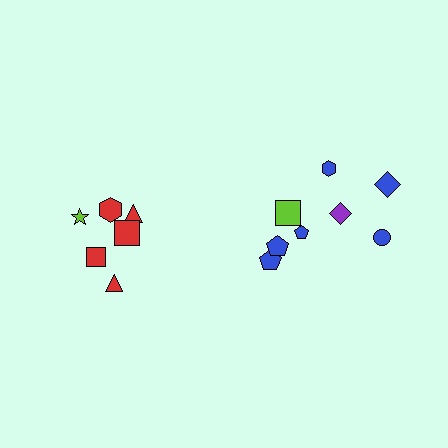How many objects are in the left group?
There are 6 objects.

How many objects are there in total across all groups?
There are 14 objects.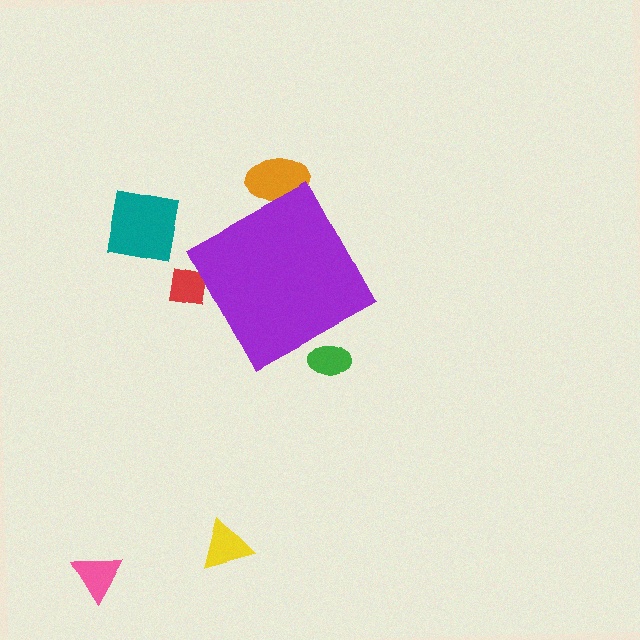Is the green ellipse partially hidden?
Yes, the green ellipse is partially hidden behind the purple diamond.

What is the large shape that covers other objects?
A purple diamond.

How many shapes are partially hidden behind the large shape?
3 shapes are partially hidden.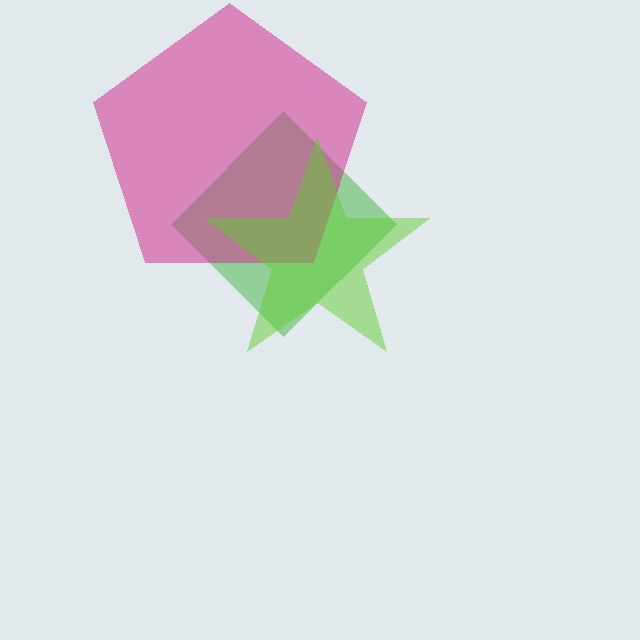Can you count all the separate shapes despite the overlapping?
Yes, there are 3 separate shapes.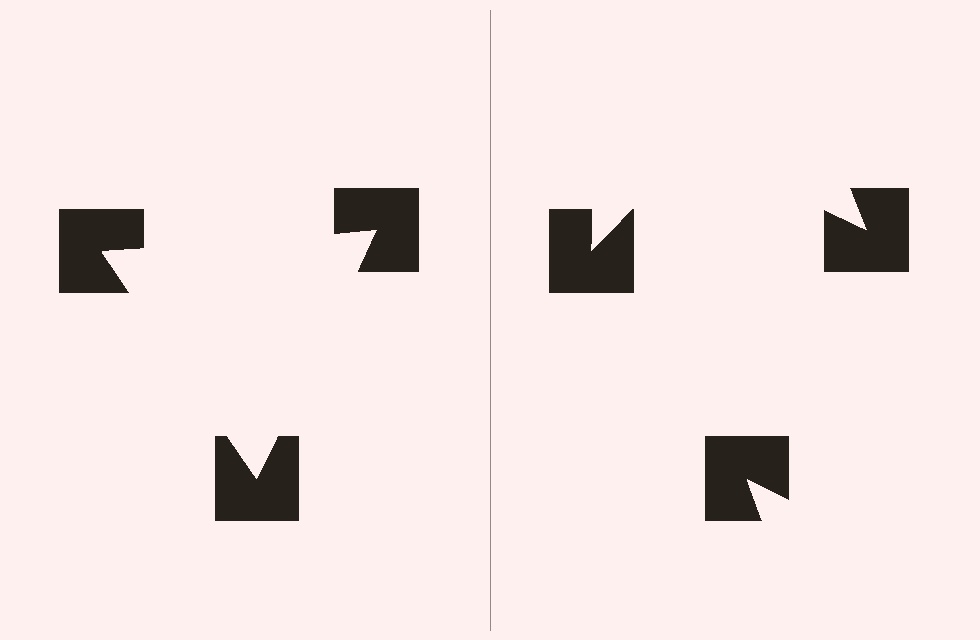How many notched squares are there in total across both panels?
6 — 3 on each side.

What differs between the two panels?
The notched squares are positioned identically on both sides; only the wedge orientations differ. On the left they align to a triangle; on the right they are misaligned.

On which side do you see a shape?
An illusory triangle appears on the left side. On the right side the wedge cuts are rotated, so no coherent shape forms.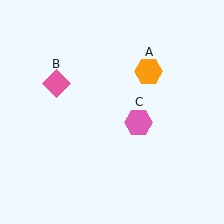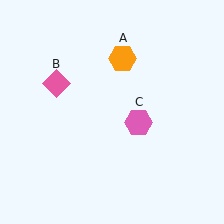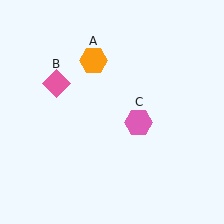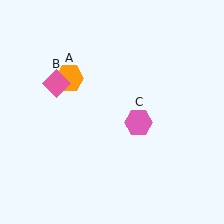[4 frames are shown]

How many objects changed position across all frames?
1 object changed position: orange hexagon (object A).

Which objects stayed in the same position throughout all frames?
Pink diamond (object B) and pink hexagon (object C) remained stationary.